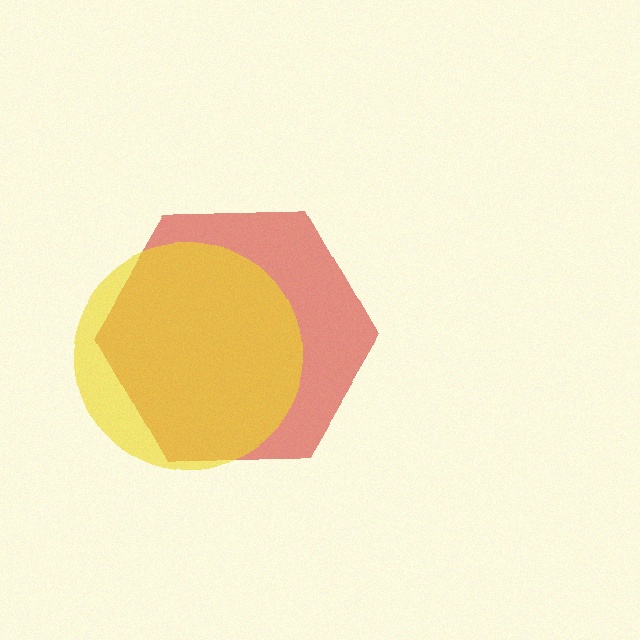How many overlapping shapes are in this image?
There are 2 overlapping shapes in the image.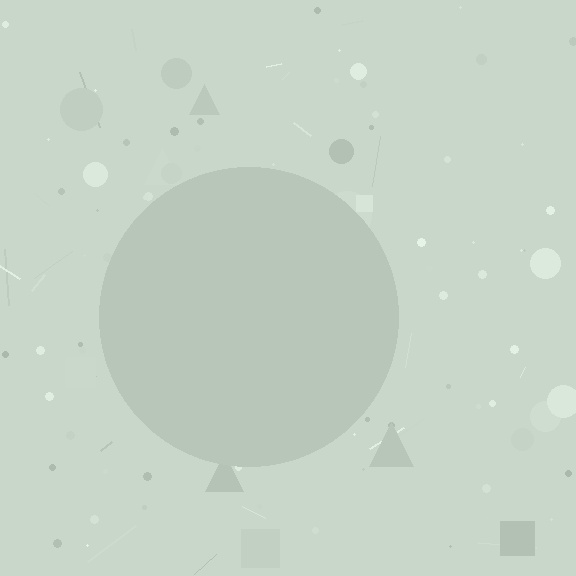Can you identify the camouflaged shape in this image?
The camouflaged shape is a circle.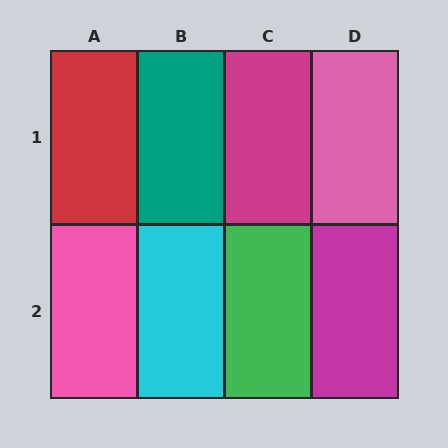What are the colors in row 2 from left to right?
Pink, cyan, green, magenta.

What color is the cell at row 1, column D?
Pink.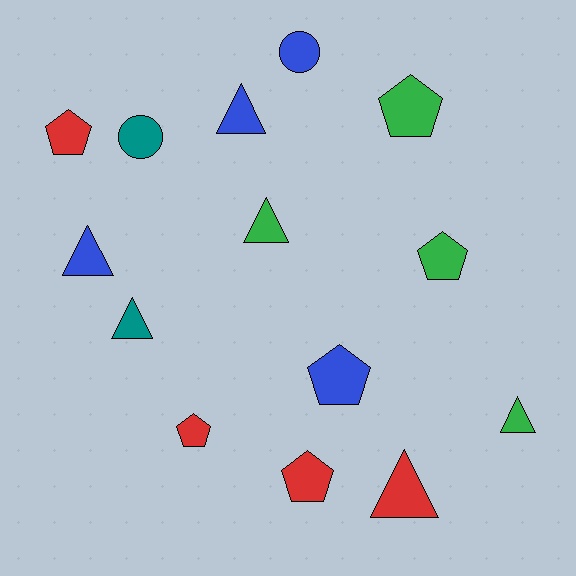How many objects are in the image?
There are 14 objects.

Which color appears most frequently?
Green, with 4 objects.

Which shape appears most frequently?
Pentagon, with 6 objects.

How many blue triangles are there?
There are 2 blue triangles.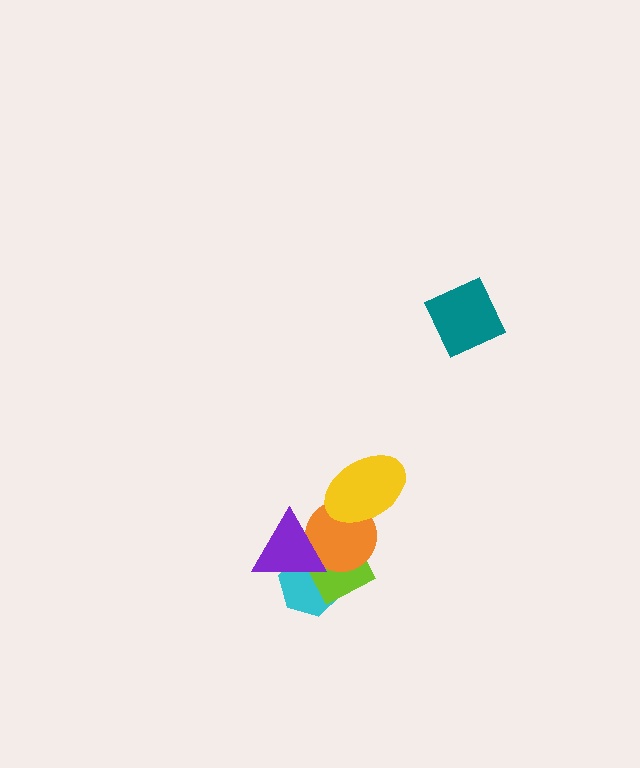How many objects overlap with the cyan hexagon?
3 objects overlap with the cyan hexagon.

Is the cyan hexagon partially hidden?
Yes, it is partially covered by another shape.